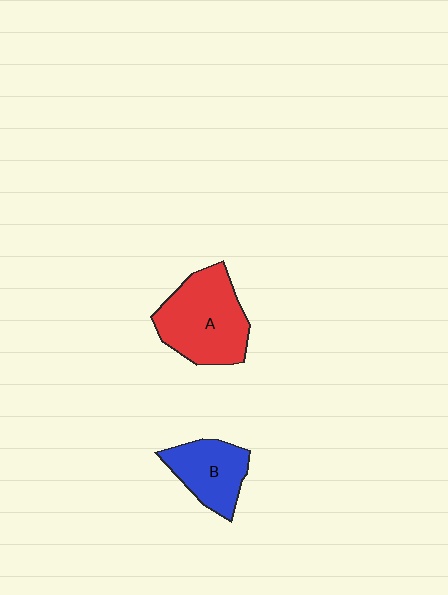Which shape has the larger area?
Shape A (red).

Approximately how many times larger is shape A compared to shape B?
Approximately 1.6 times.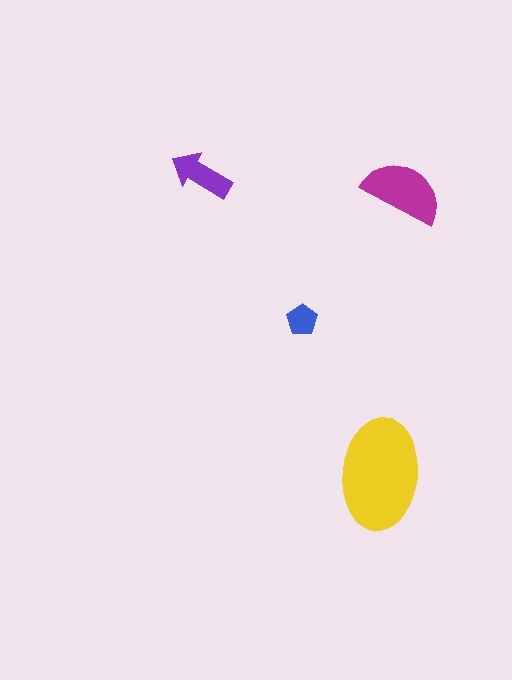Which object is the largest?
The yellow ellipse.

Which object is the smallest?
The blue pentagon.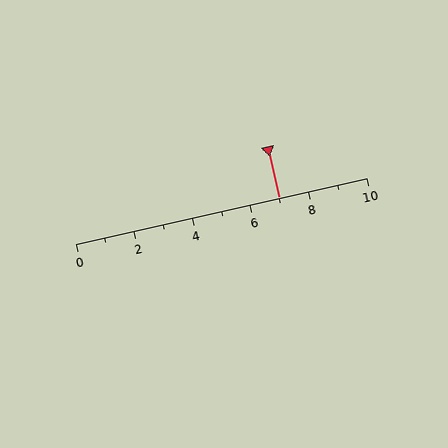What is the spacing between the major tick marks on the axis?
The major ticks are spaced 2 apart.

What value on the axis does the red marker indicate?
The marker indicates approximately 7.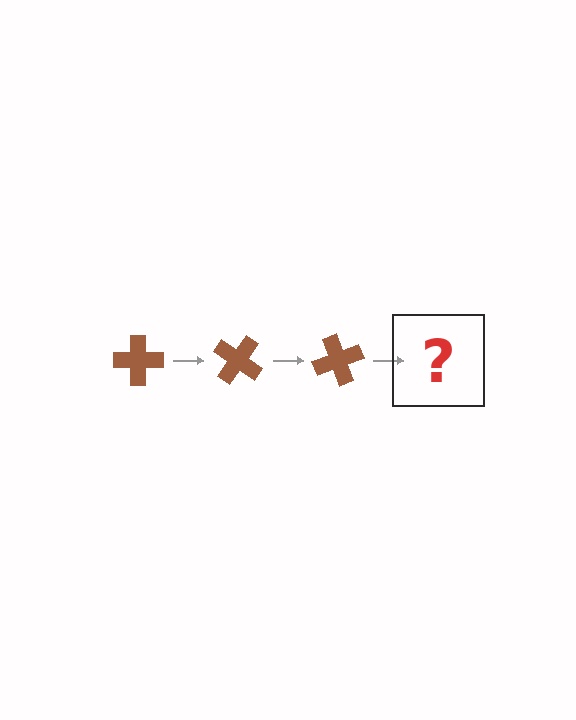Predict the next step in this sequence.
The next step is a brown cross rotated 105 degrees.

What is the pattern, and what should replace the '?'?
The pattern is that the cross rotates 35 degrees each step. The '?' should be a brown cross rotated 105 degrees.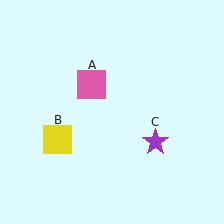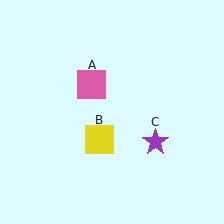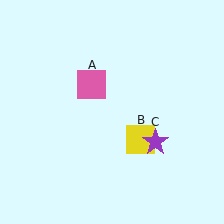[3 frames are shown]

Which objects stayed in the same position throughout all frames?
Pink square (object A) and purple star (object C) remained stationary.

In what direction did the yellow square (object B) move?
The yellow square (object B) moved right.